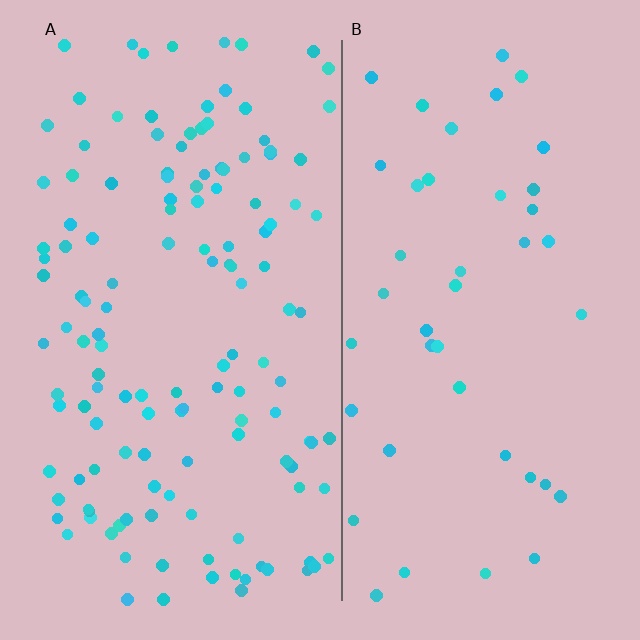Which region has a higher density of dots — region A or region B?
A (the left).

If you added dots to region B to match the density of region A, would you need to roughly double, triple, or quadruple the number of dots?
Approximately triple.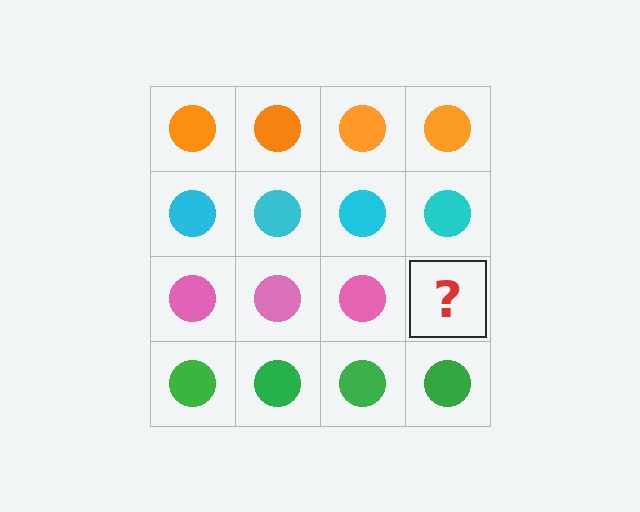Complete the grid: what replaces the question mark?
The question mark should be replaced with a pink circle.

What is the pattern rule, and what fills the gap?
The rule is that each row has a consistent color. The gap should be filled with a pink circle.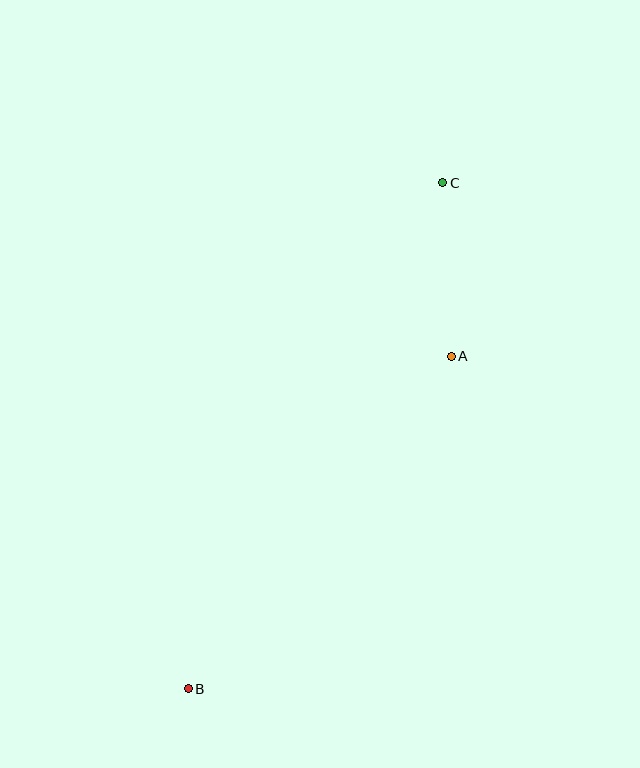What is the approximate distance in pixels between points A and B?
The distance between A and B is approximately 424 pixels.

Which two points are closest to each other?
Points A and C are closest to each other.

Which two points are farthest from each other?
Points B and C are farthest from each other.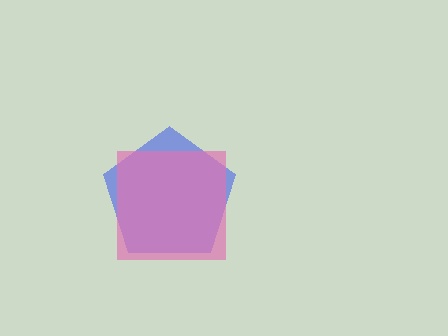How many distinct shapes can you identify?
There are 2 distinct shapes: a blue pentagon, a pink square.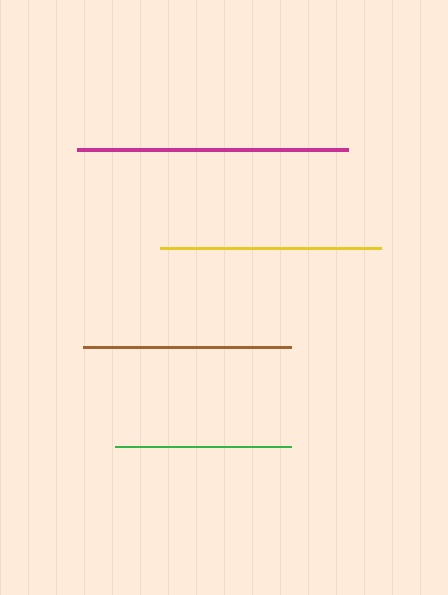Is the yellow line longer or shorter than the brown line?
The yellow line is longer than the brown line.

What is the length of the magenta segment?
The magenta segment is approximately 272 pixels long.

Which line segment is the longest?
The magenta line is the longest at approximately 272 pixels.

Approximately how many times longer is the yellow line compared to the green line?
The yellow line is approximately 1.3 times the length of the green line.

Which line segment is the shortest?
The green line is the shortest at approximately 176 pixels.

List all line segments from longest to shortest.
From longest to shortest: magenta, yellow, brown, green.